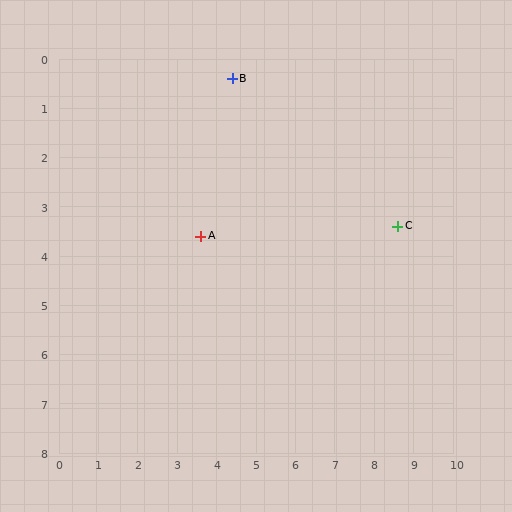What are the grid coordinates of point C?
Point C is at approximately (8.6, 3.4).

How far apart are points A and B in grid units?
Points A and B are about 3.3 grid units apart.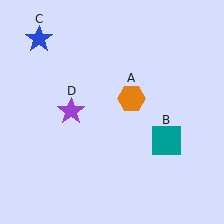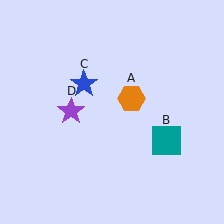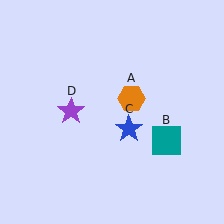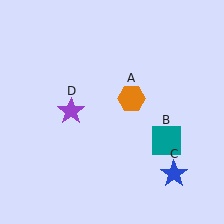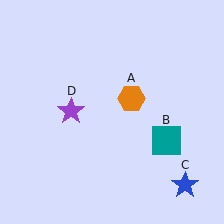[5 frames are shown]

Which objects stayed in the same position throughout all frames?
Orange hexagon (object A) and teal square (object B) and purple star (object D) remained stationary.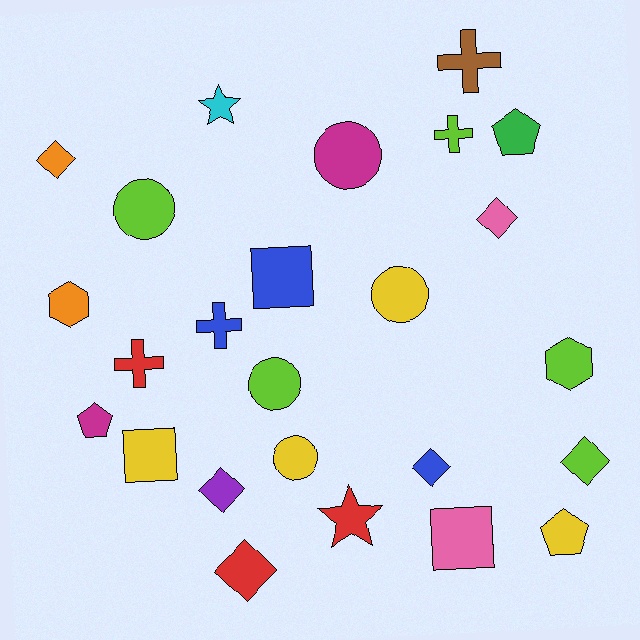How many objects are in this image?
There are 25 objects.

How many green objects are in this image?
There is 1 green object.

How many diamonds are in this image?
There are 6 diamonds.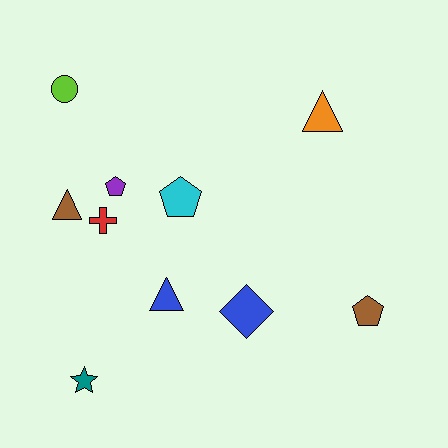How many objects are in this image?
There are 10 objects.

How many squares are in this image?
There are no squares.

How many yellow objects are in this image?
There are no yellow objects.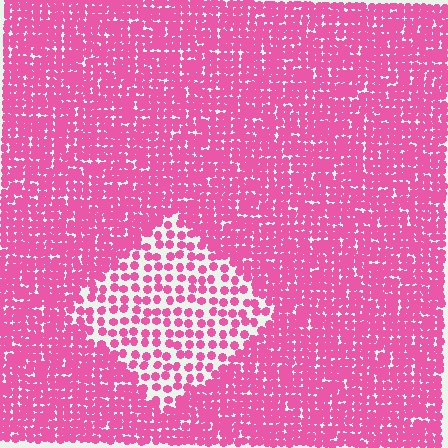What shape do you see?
I see a diamond.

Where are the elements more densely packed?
The elements are more densely packed outside the diamond boundary.